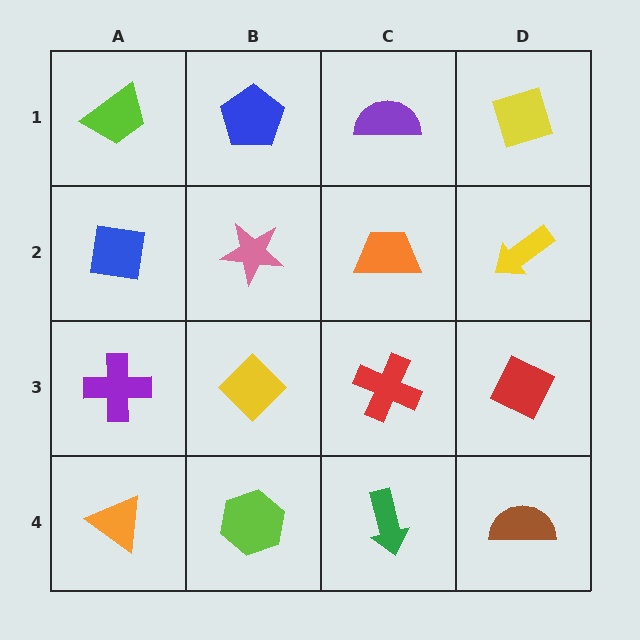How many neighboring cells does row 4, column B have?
3.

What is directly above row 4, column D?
A red diamond.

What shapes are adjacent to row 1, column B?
A pink star (row 2, column B), a lime trapezoid (row 1, column A), a purple semicircle (row 1, column C).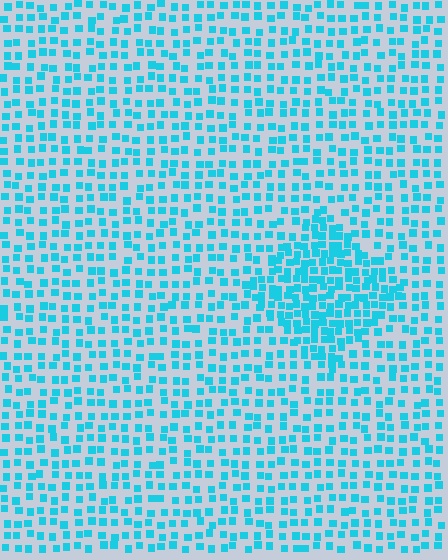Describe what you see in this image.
The image contains small cyan elements arranged at two different densities. A diamond-shaped region is visible where the elements are more densely packed than the surrounding area.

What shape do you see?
I see a diamond.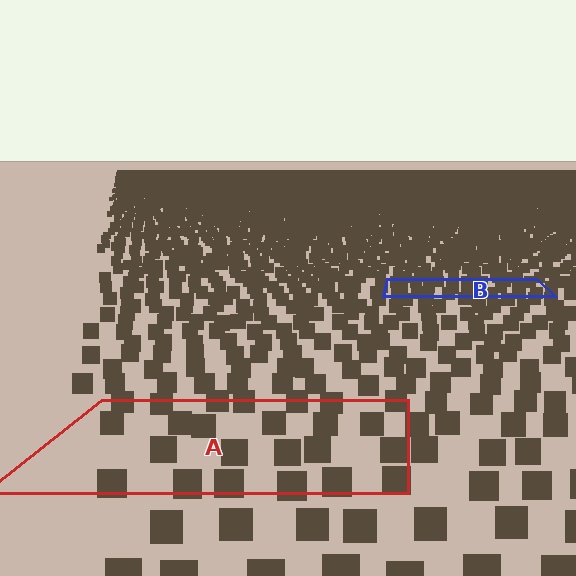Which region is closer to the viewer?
Region A is closer. The texture elements there are larger and more spread out.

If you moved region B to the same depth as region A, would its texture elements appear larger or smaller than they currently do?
They would appear larger. At a closer depth, the same texture elements are projected at a bigger on-screen size.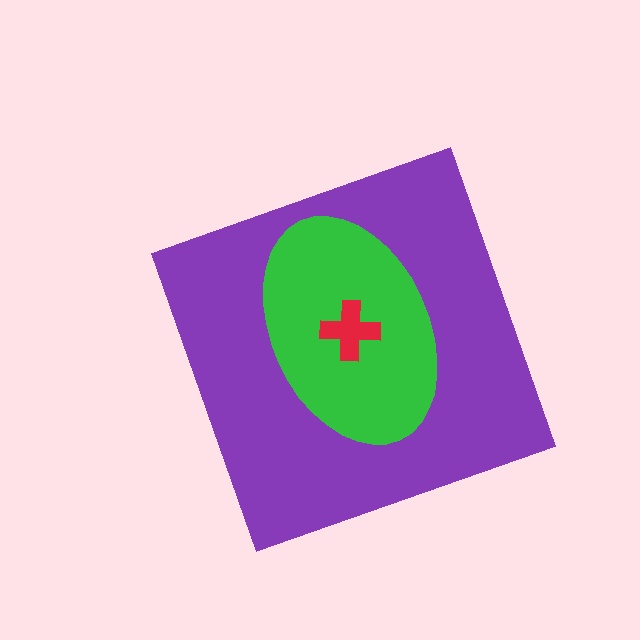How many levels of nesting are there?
3.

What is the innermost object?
The red cross.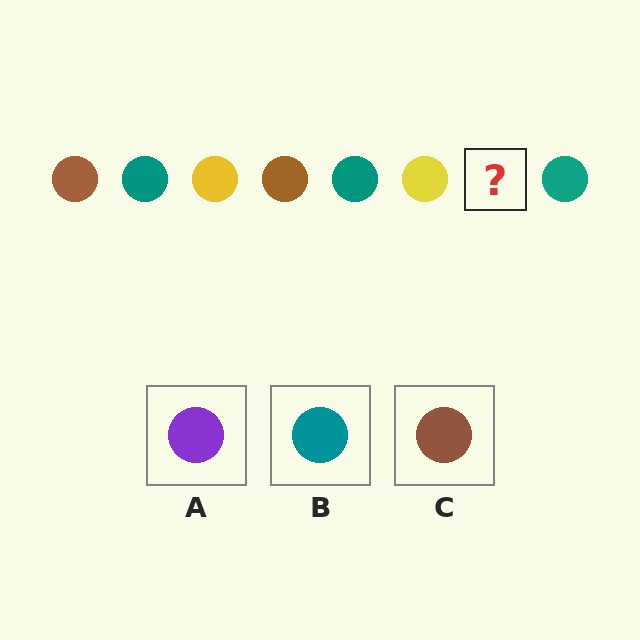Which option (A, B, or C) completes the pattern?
C.